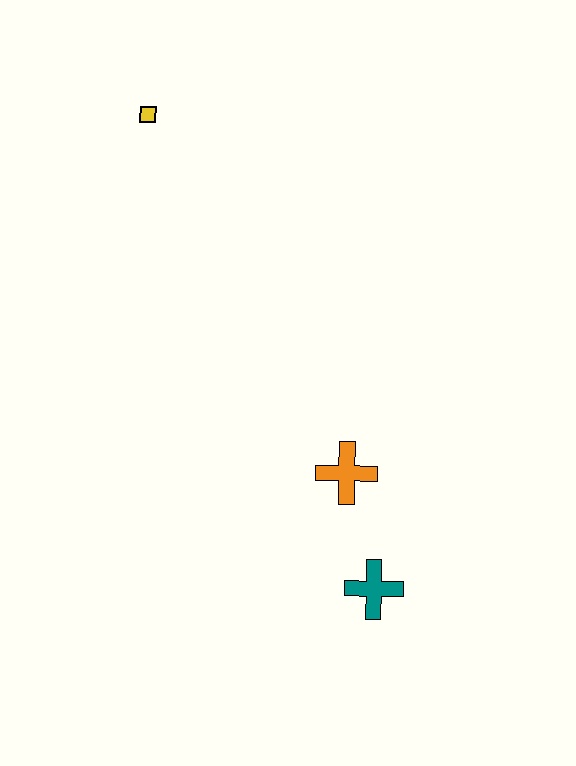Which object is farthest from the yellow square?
The teal cross is farthest from the yellow square.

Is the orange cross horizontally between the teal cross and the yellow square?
Yes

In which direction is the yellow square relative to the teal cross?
The yellow square is above the teal cross.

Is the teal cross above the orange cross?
No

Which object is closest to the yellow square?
The orange cross is closest to the yellow square.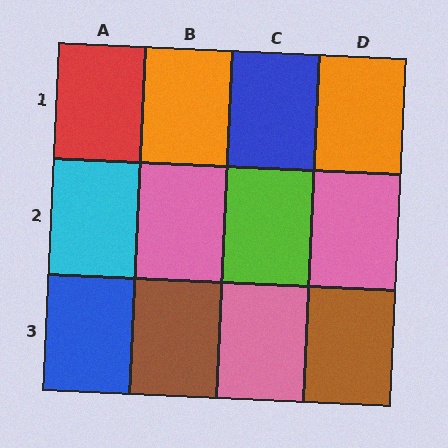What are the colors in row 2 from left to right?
Cyan, pink, lime, pink.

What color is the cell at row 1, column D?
Orange.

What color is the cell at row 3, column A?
Blue.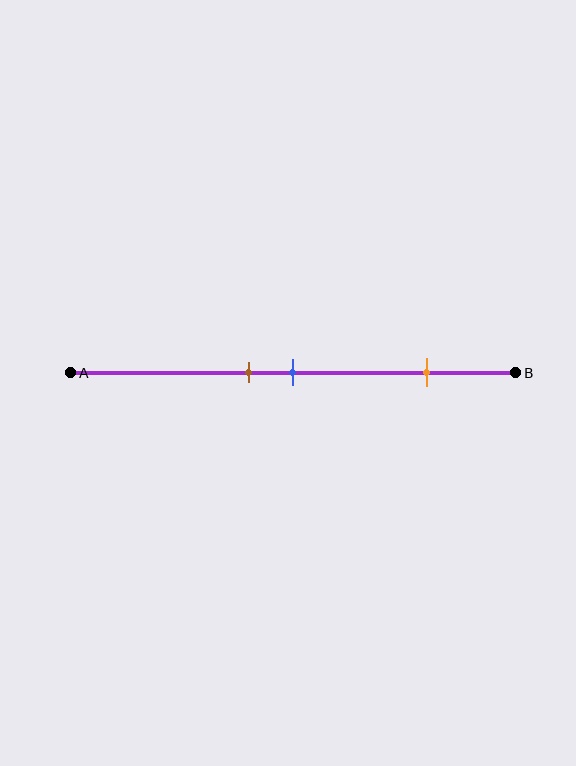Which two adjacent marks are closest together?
The brown and blue marks are the closest adjacent pair.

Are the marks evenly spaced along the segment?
No, the marks are not evenly spaced.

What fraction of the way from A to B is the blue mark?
The blue mark is approximately 50% (0.5) of the way from A to B.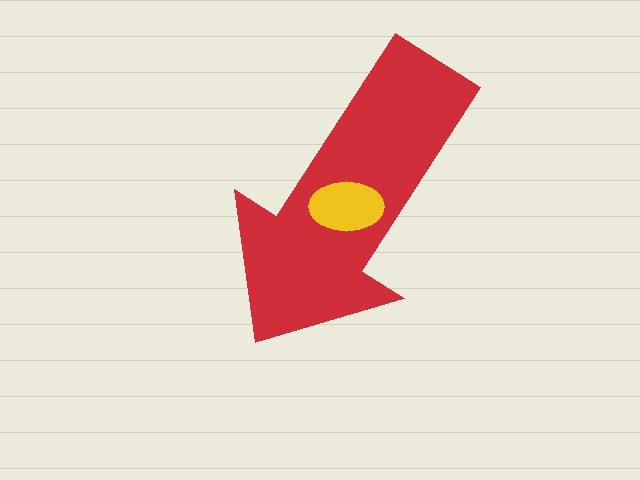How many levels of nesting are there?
2.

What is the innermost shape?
The yellow ellipse.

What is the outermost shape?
The red arrow.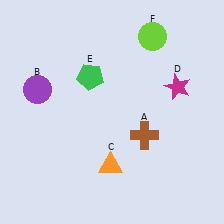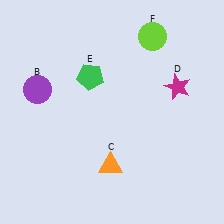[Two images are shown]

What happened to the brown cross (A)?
The brown cross (A) was removed in Image 2. It was in the bottom-right area of Image 1.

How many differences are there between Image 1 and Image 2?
There is 1 difference between the two images.